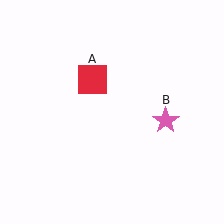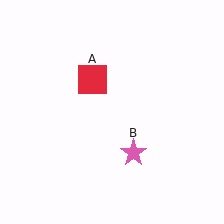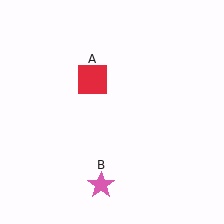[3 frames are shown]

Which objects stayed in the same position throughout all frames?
Red square (object A) remained stationary.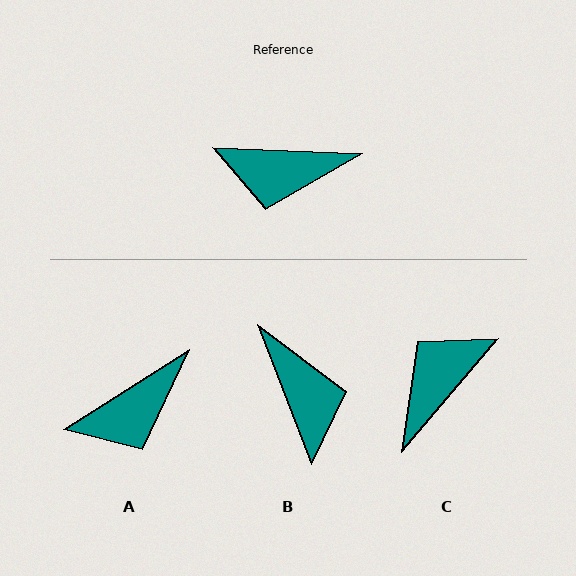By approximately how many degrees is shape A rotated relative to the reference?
Approximately 35 degrees counter-clockwise.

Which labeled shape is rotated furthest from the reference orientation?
C, about 128 degrees away.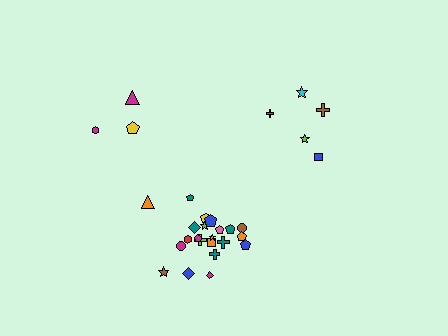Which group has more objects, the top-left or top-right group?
The top-right group.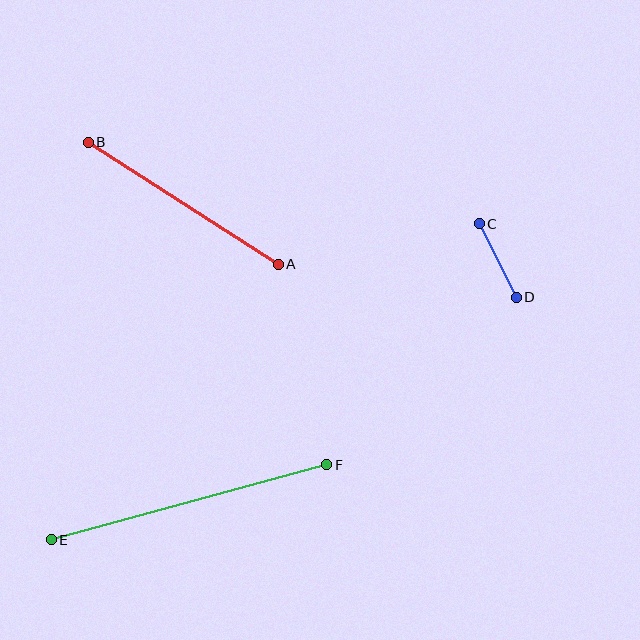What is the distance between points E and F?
The distance is approximately 285 pixels.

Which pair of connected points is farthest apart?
Points E and F are farthest apart.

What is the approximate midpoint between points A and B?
The midpoint is at approximately (183, 203) pixels.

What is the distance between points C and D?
The distance is approximately 83 pixels.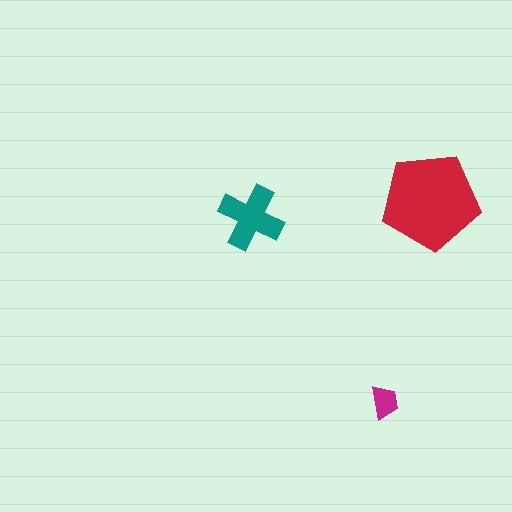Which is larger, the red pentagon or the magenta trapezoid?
The red pentagon.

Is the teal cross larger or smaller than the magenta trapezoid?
Larger.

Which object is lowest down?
The magenta trapezoid is bottommost.